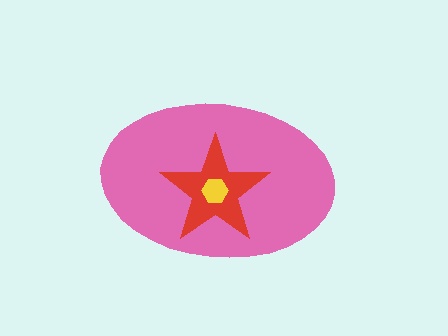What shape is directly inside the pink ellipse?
The red star.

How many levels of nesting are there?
3.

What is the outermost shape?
The pink ellipse.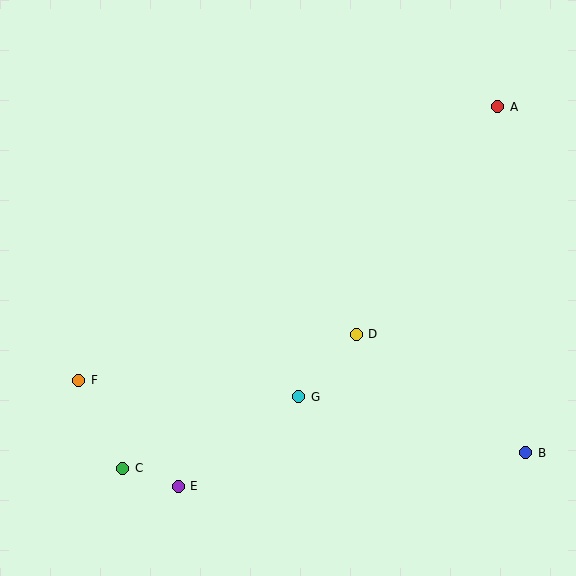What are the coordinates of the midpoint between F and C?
The midpoint between F and C is at (101, 424).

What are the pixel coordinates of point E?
Point E is at (178, 486).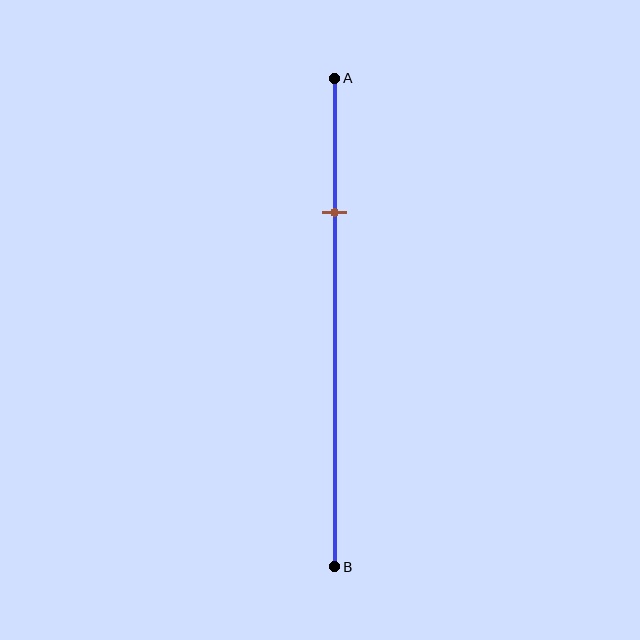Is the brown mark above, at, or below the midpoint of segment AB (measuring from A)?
The brown mark is above the midpoint of segment AB.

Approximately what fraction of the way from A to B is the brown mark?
The brown mark is approximately 25% of the way from A to B.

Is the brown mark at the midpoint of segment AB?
No, the mark is at about 25% from A, not at the 50% midpoint.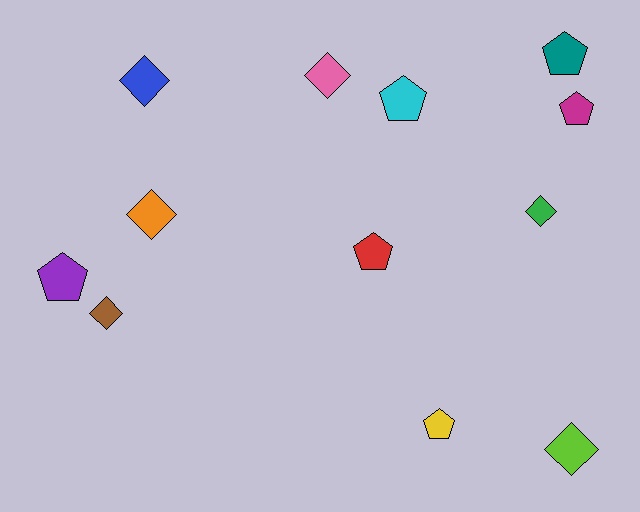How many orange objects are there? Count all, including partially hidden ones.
There is 1 orange object.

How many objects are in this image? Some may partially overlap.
There are 12 objects.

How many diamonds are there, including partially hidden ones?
There are 6 diamonds.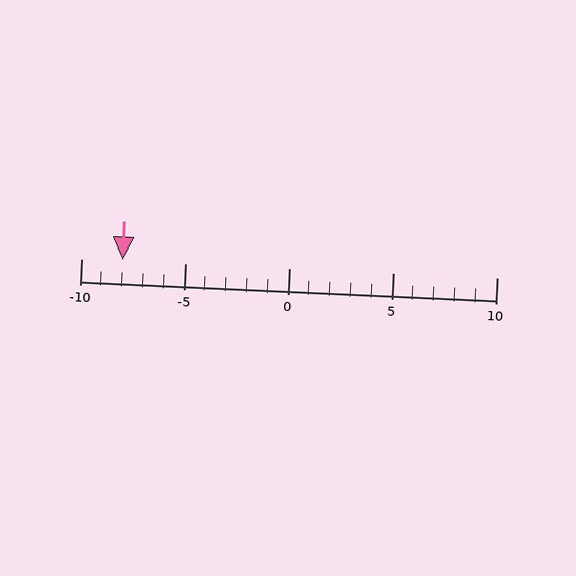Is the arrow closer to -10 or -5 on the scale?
The arrow is closer to -10.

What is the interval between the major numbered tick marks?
The major tick marks are spaced 5 units apart.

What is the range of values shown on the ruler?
The ruler shows values from -10 to 10.